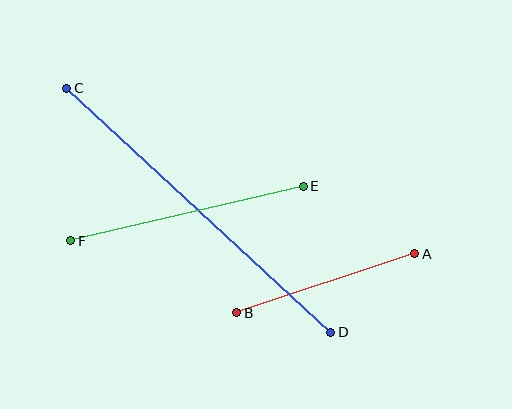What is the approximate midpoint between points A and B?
The midpoint is at approximately (326, 283) pixels.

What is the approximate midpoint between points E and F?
The midpoint is at approximately (187, 213) pixels.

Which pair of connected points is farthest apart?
Points C and D are farthest apart.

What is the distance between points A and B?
The distance is approximately 187 pixels.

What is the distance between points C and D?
The distance is approximately 359 pixels.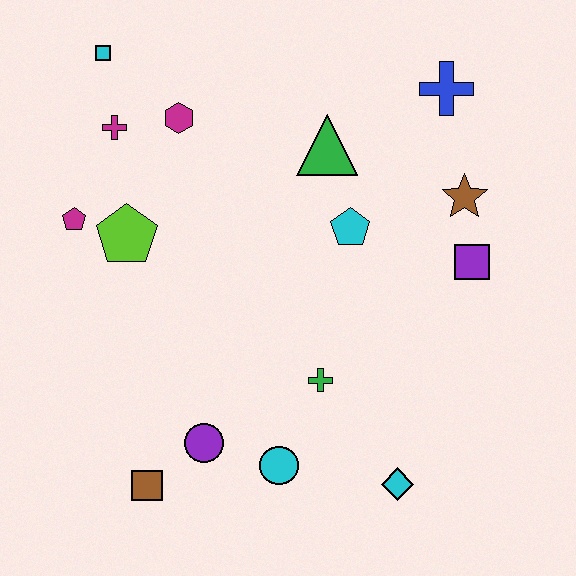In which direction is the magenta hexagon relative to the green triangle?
The magenta hexagon is to the left of the green triangle.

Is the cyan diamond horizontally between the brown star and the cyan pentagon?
Yes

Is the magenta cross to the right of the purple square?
No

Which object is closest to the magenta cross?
The magenta hexagon is closest to the magenta cross.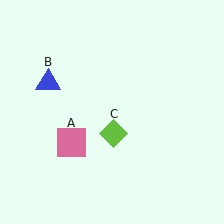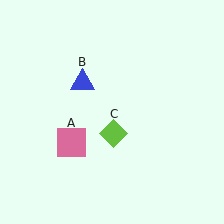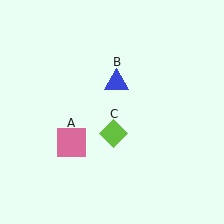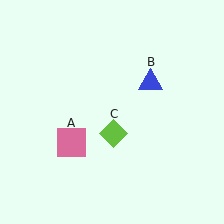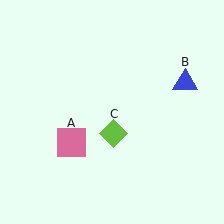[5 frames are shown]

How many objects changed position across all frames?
1 object changed position: blue triangle (object B).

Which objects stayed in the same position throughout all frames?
Pink square (object A) and lime diamond (object C) remained stationary.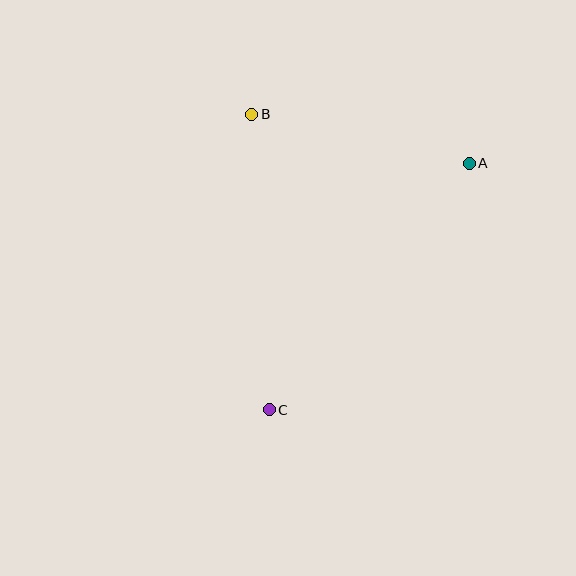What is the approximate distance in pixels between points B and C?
The distance between B and C is approximately 296 pixels.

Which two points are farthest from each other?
Points A and C are farthest from each other.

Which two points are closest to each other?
Points A and B are closest to each other.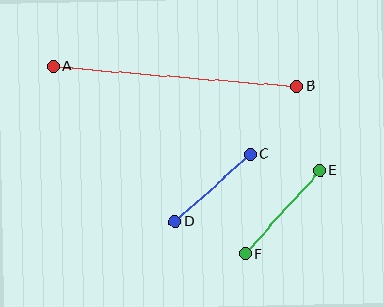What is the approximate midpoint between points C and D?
The midpoint is at approximately (213, 188) pixels.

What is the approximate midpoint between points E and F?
The midpoint is at approximately (283, 212) pixels.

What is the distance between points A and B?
The distance is approximately 244 pixels.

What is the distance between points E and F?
The distance is approximately 111 pixels.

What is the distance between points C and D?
The distance is approximately 101 pixels.